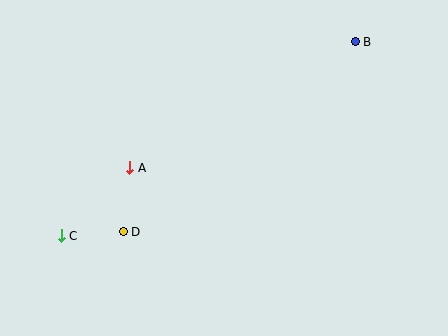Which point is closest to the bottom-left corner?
Point C is closest to the bottom-left corner.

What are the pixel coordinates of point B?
Point B is at (355, 42).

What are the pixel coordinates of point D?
Point D is at (123, 232).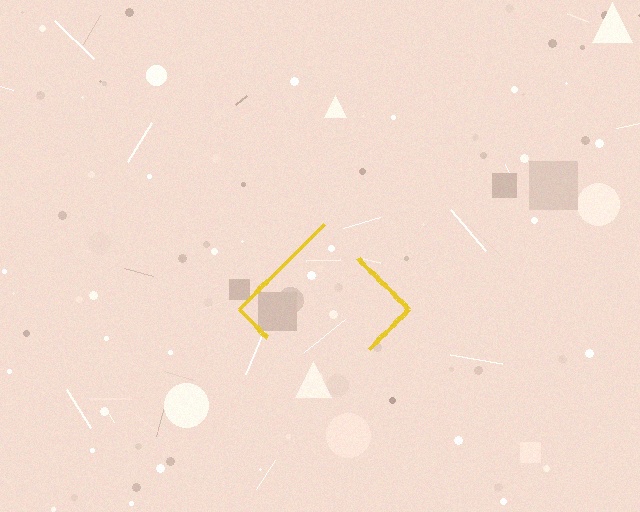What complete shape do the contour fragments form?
The contour fragments form a diamond.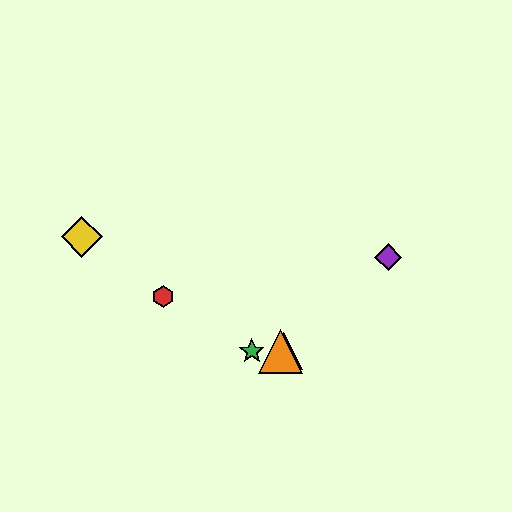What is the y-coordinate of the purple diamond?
The purple diamond is at y≈257.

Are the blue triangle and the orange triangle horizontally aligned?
Yes, both are at y≈351.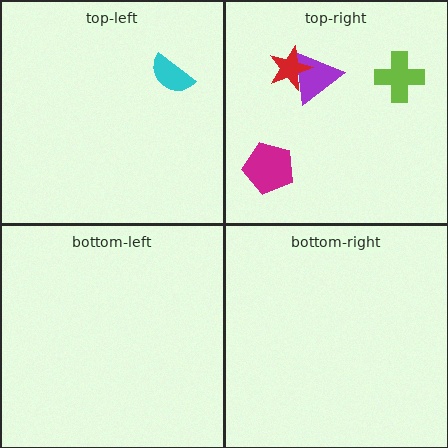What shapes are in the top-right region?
The magenta pentagon, the lime cross, the purple triangle, the red star.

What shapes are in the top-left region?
The cyan semicircle.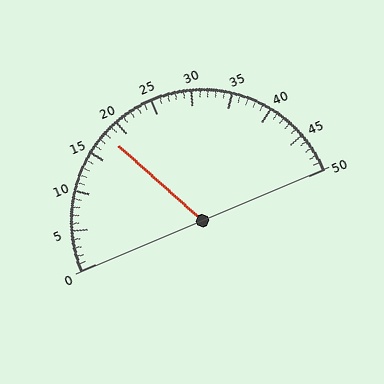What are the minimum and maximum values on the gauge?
The gauge ranges from 0 to 50.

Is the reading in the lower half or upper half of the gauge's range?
The reading is in the lower half of the range (0 to 50).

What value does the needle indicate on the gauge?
The needle indicates approximately 18.